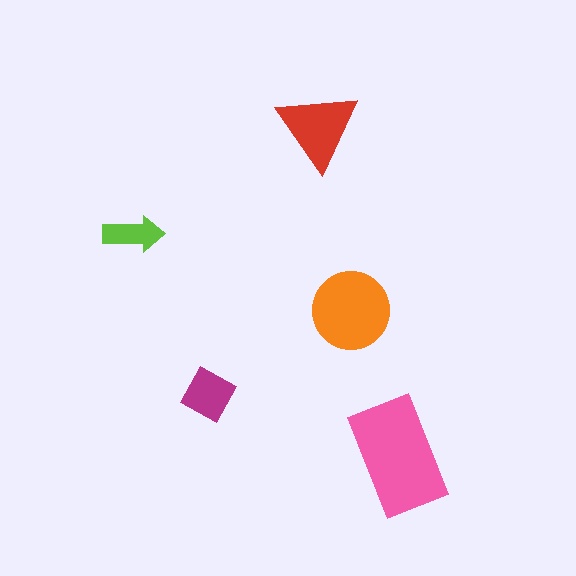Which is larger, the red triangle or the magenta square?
The red triangle.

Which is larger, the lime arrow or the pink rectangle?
The pink rectangle.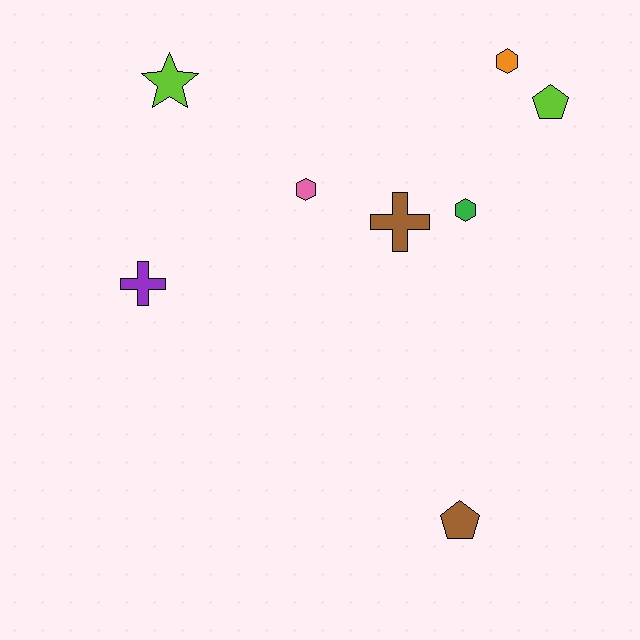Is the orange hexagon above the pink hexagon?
Yes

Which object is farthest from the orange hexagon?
The brown pentagon is farthest from the orange hexagon.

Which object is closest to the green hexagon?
The brown cross is closest to the green hexagon.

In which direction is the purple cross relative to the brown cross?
The purple cross is to the left of the brown cross.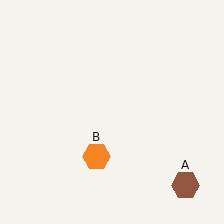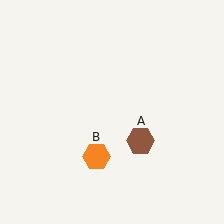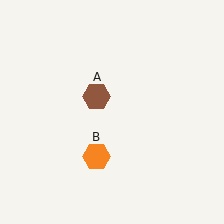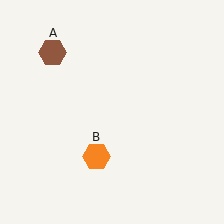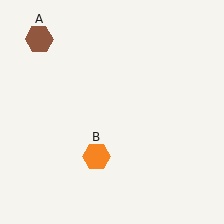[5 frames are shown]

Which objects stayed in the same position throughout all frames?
Orange hexagon (object B) remained stationary.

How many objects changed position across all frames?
1 object changed position: brown hexagon (object A).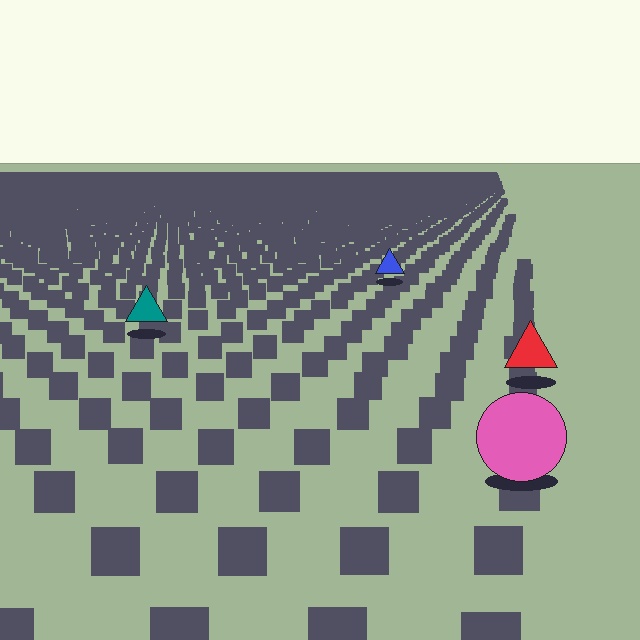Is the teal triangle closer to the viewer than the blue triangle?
Yes. The teal triangle is closer — you can tell from the texture gradient: the ground texture is coarser near it.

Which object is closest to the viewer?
The pink circle is closest. The texture marks near it are larger and more spread out.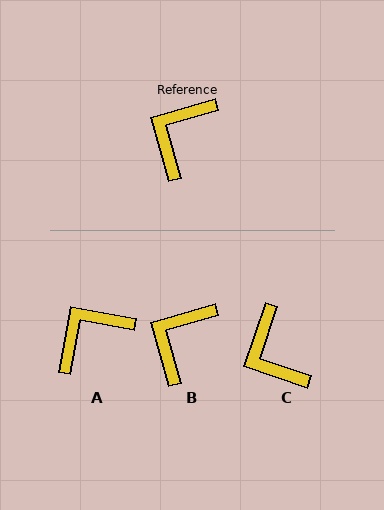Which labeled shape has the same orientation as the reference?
B.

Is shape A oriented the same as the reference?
No, it is off by about 26 degrees.